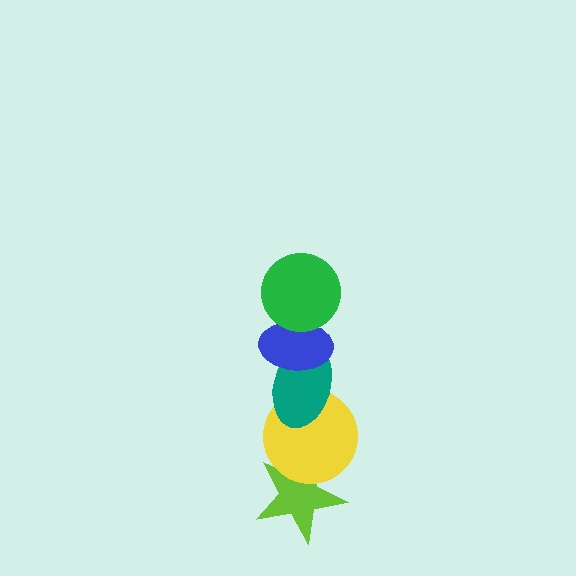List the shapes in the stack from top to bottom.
From top to bottom: the green circle, the blue ellipse, the teal ellipse, the yellow circle, the lime star.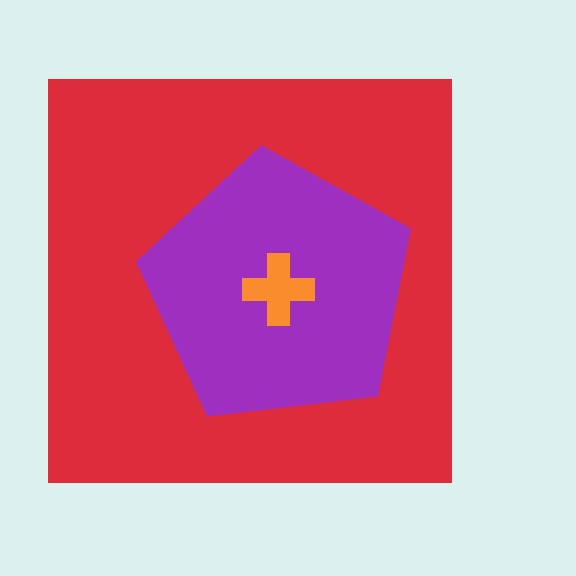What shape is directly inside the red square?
The purple pentagon.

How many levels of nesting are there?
3.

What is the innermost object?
The orange cross.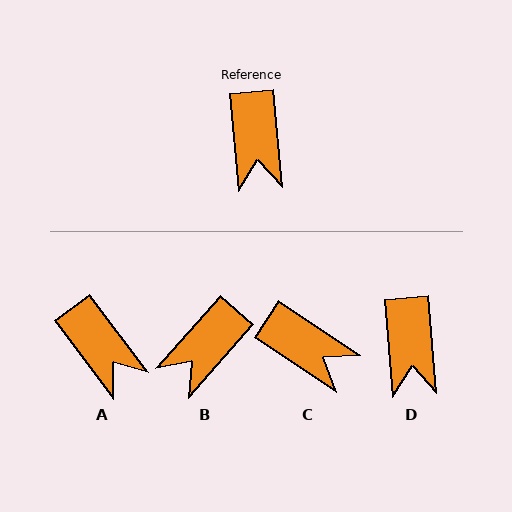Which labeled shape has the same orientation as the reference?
D.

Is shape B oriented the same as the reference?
No, it is off by about 46 degrees.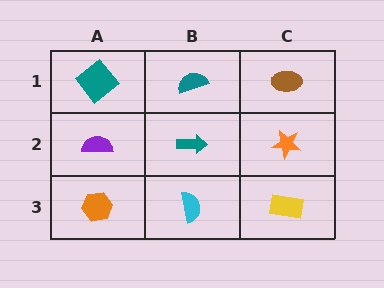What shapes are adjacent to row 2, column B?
A teal semicircle (row 1, column B), a cyan semicircle (row 3, column B), a purple semicircle (row 2, column A), an orange star (row 2, column C).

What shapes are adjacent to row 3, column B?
A teal arrow (row 2, column B), an orange hexagon (row 3, column A), a yellow rectangle (row 3, column C).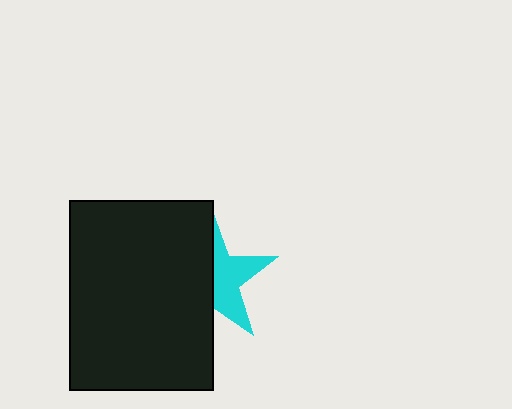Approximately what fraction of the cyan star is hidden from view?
Roughly 53% of the cyan star is hidden behind the black rectangle.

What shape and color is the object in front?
The object in front is a black rectangle.